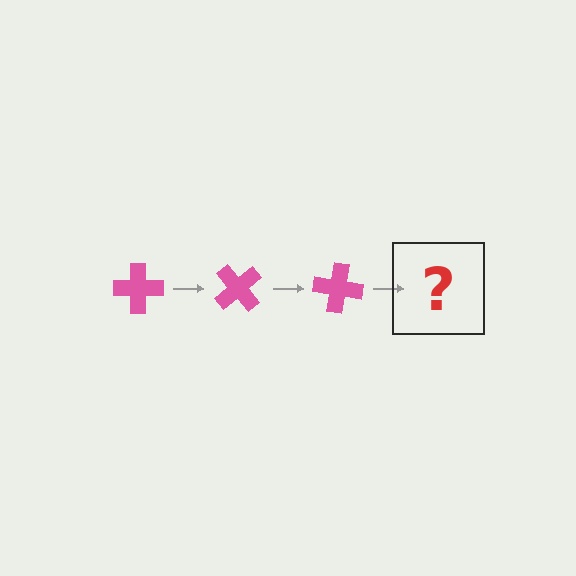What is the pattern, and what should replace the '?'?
The pattern is that the cross rotates 50 degrees each step. The '?' should be a pink cross rotated 150 degrees.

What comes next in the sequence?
The next element should be a pink cross rotated 150 degrees.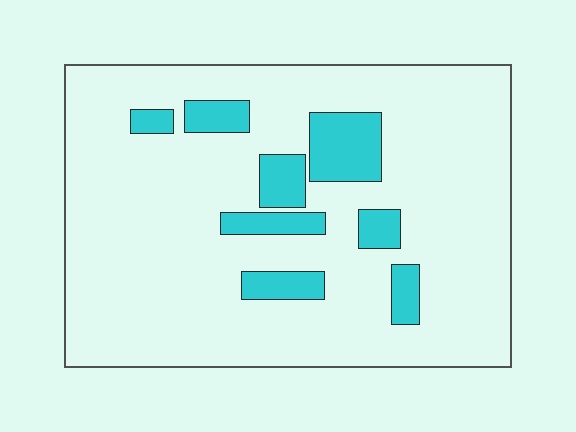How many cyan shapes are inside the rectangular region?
8.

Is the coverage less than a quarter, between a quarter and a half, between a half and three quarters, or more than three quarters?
Less than a quarter.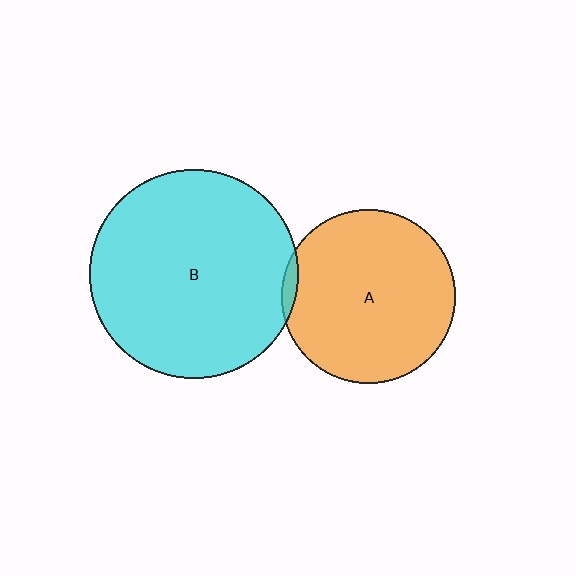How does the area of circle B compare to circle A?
Approximately 1.4 times.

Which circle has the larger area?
Circle B (cyan).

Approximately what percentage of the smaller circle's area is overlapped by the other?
Approximately 5%.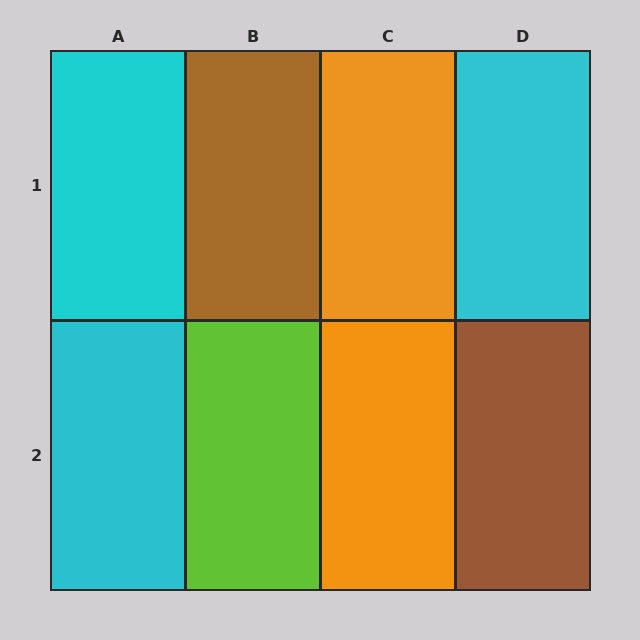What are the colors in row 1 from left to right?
Cyan, brown, orange, cyan.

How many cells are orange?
2 cells are orange.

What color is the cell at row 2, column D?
Brown.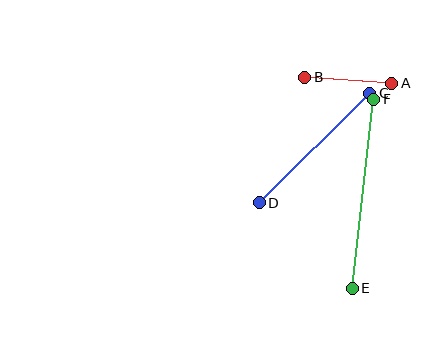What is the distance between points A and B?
The distance is approximately 87 pixels.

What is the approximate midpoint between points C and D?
The midpoint is at approximately (314, 148) pixels.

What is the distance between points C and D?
The distance is approximately 156 pixels.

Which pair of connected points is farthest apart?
Points E and F are farthest apart.